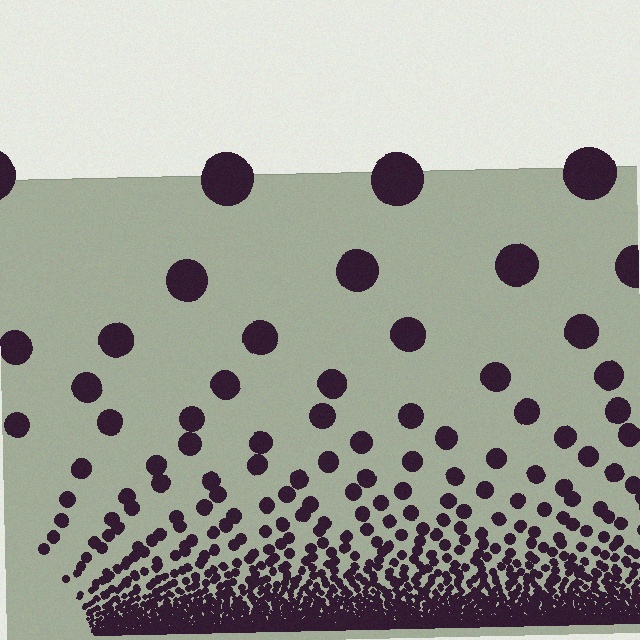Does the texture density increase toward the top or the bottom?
Density increases toward the bottom.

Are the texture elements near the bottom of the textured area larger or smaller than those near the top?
Smaller. The gradient is inverted — elements near the bottom are smaller and denser.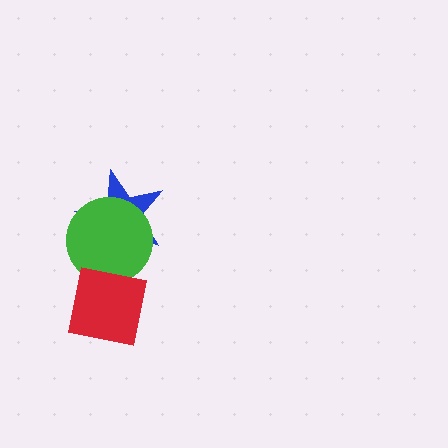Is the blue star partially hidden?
Yes, it is partially covered by another shape.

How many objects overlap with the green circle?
2 objects overlap with the green circle.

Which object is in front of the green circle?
The red square is in front of the green circle.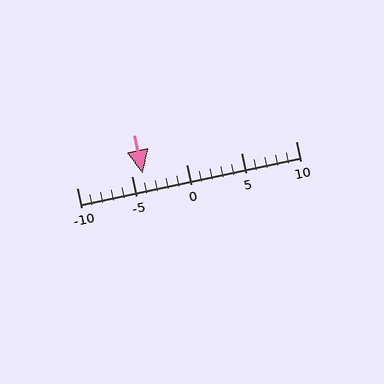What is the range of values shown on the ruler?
The ruler shows values from -10 to 10.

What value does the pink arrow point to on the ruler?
The pink arrow points to approximately -4.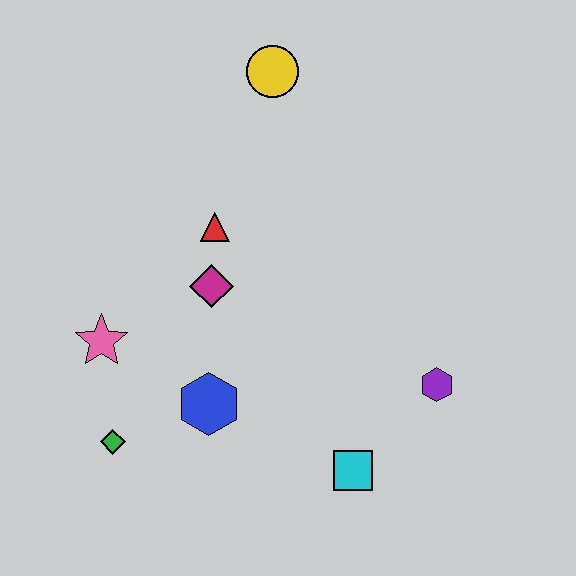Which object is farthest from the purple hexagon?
The yellow circle is farthest from the purple hexagon.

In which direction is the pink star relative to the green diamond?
The pink star is above the green diamond.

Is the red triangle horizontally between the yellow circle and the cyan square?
No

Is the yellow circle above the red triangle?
Yes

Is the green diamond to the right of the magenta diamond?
No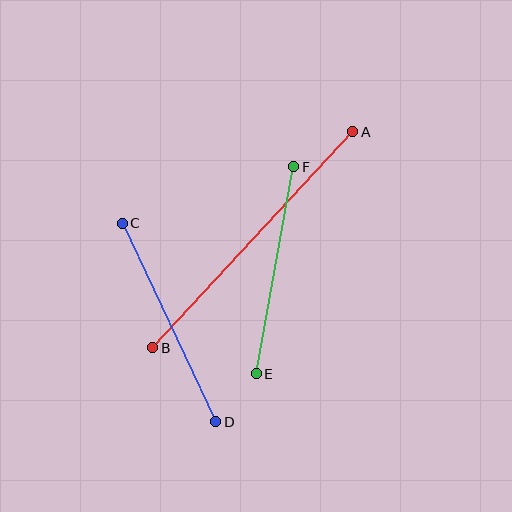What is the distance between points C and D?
The distance is approximately 219 pixels.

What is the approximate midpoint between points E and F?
The midpoint is at approximately (275, 270) pixels.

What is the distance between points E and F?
The distance is approximately 210 pixels.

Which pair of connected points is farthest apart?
Points A and B are farthest apart.